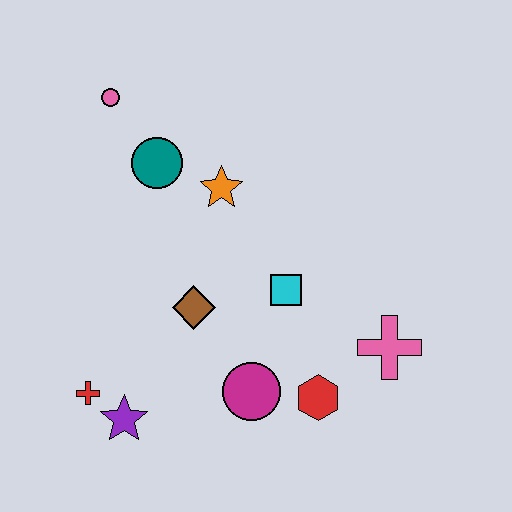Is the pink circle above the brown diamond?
Yes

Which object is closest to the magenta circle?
The red hexagon is closest to the magenta circle.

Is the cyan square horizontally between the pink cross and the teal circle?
Yes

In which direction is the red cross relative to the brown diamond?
The red cross is to the left of the brown diamond.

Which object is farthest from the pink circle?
The pink cross is farthest from the pink circle.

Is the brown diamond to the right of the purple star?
Yes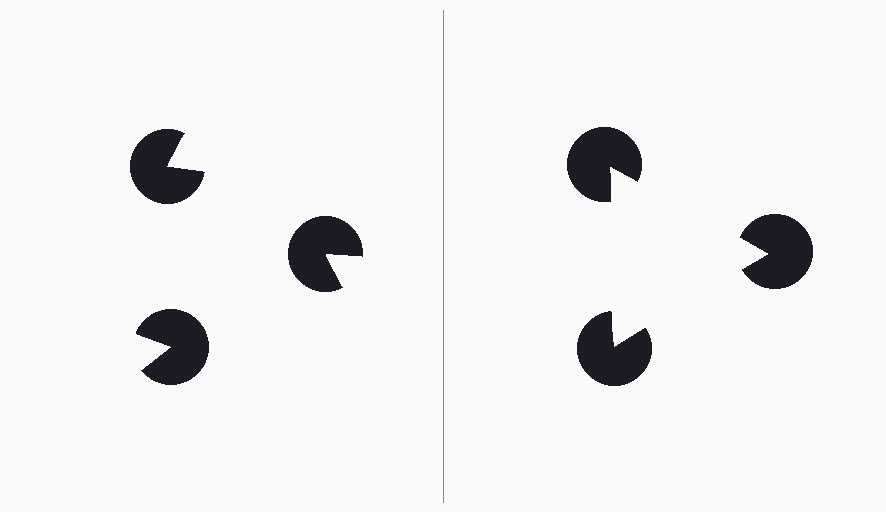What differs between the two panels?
The pac-man discs are positioned identically on both sides; only the wedge orientations differ. On the right they align to a triangle; on the left they are misaligned.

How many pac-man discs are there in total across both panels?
6 — 3 on each side.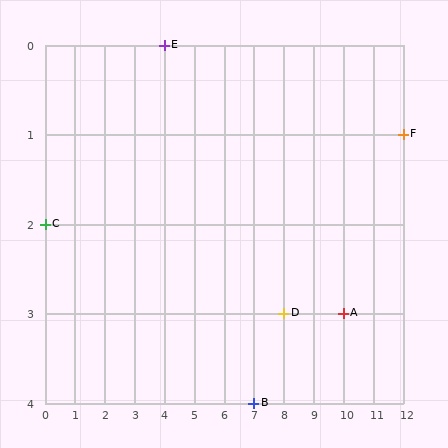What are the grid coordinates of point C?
Point C is at grid coordinates (0, 2).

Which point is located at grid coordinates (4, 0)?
Point E is at (4, 0).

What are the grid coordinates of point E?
Point E is at grid coordinates (4, 0).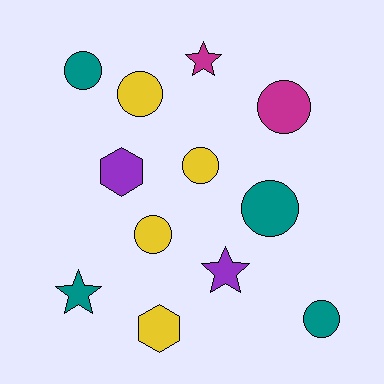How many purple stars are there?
There is 1 purple star.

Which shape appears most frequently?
Circle, with 7 objects.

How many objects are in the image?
There are 12 objects.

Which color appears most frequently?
Teal, with 4 objects.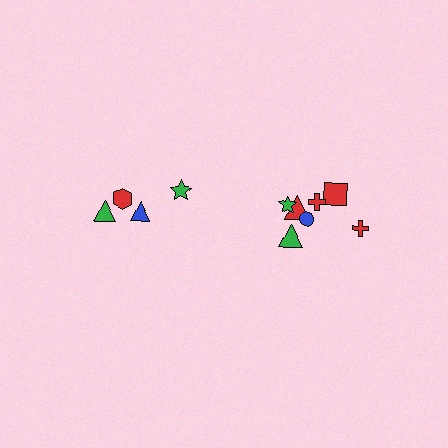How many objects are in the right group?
There are 7 objects.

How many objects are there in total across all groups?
There are 11 objects.